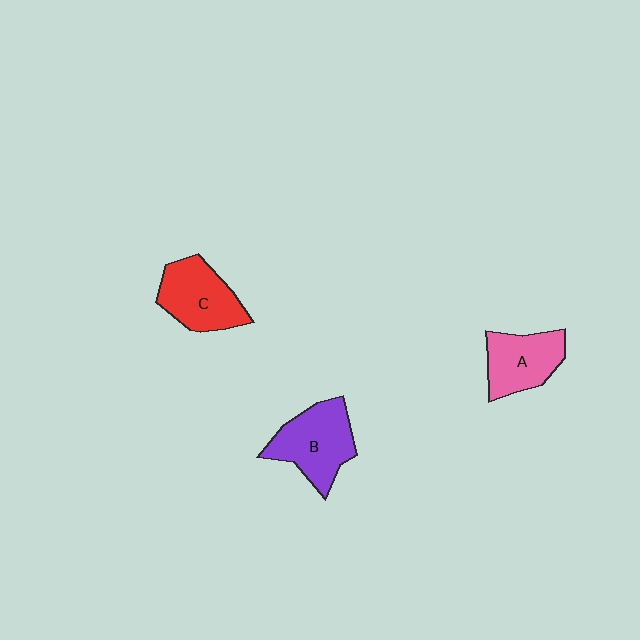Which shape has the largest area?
Shape B (purple).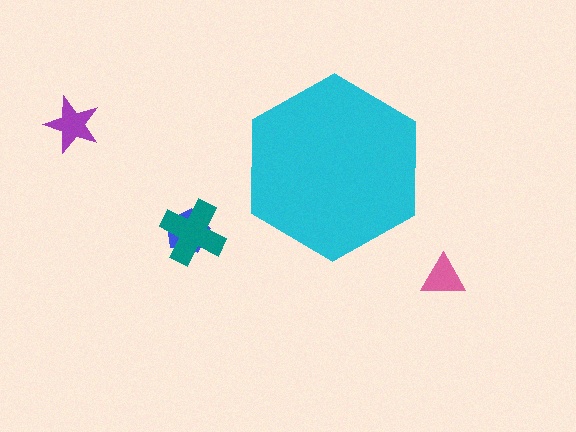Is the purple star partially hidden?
No, the purple star is fully visible.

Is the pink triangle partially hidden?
No, the pink triangle is fully visible.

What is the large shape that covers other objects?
A cyan hexagon.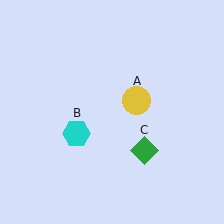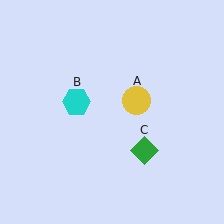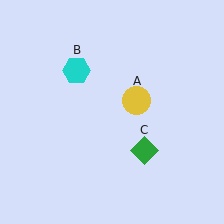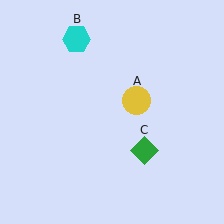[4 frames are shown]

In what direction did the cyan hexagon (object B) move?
The cyan hexagon (object B) moved up.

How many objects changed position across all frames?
1 object changed position: cyan hexagon (object B).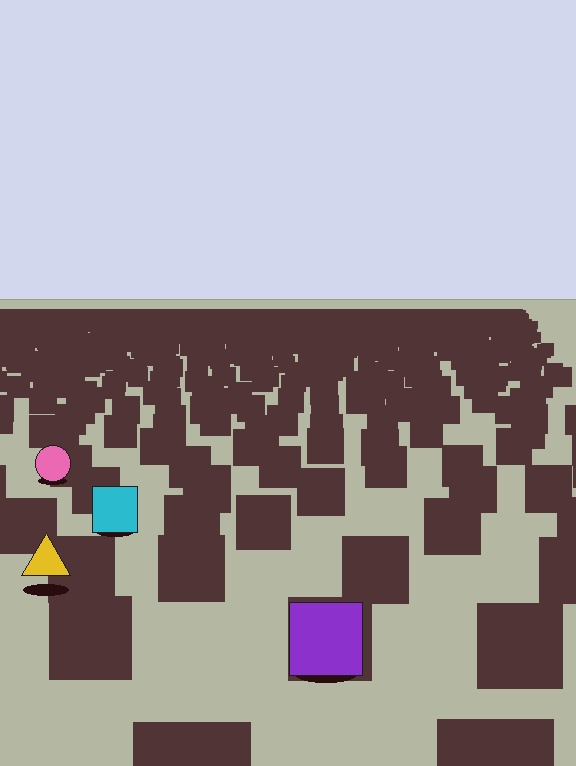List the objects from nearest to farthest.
From nearest to farthest: the purple square, the yellow triangle, the cyan square, the pink circle.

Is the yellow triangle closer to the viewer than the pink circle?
Yes. The yellow triangle is closer — you can tell from the texture gradient: the ground texture is coarser near it.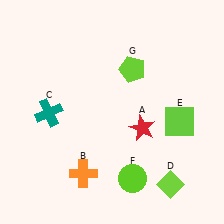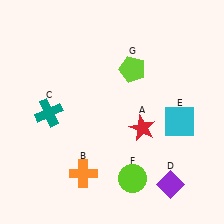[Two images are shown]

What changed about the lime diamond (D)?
In Image 1, D is lime. In Image 2, it changed to purple.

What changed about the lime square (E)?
In Image 1, E is lime. In Image 2, it changed to cyan.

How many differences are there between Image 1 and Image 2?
There are 2 differences between the two images.